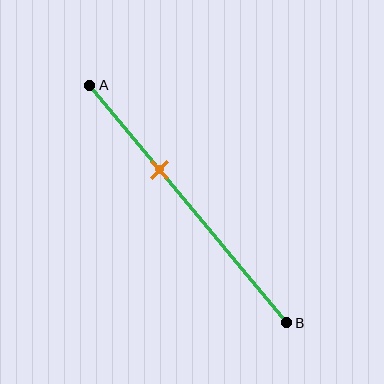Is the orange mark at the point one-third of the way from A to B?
Yes, the mark is approximately at the one-third point.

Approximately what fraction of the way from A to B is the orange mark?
The orange mark is approximately 35% of the way from A to B.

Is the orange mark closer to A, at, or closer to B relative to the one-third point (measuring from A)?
The orange mark is approximately at the one-third point of segment AB.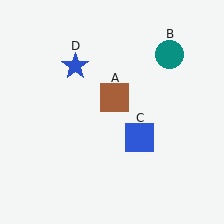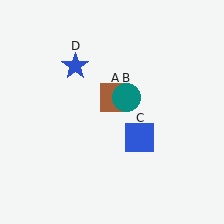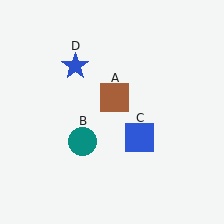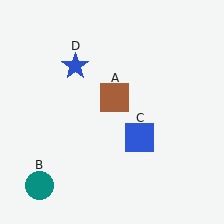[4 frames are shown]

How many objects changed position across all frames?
1 object changed position: teal circle (object B).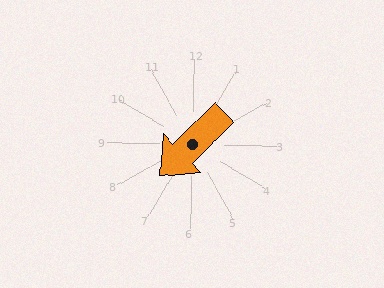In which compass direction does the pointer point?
Southwest.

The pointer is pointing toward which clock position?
Roughly 7 o'clock.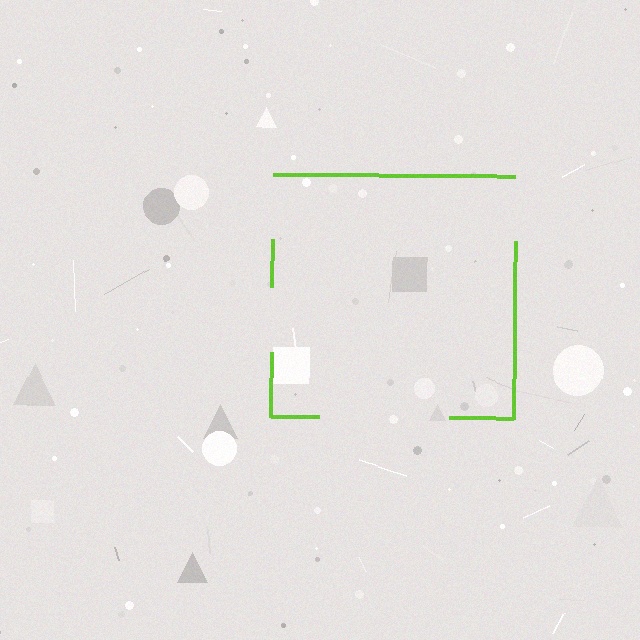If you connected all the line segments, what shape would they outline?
They would outline a square.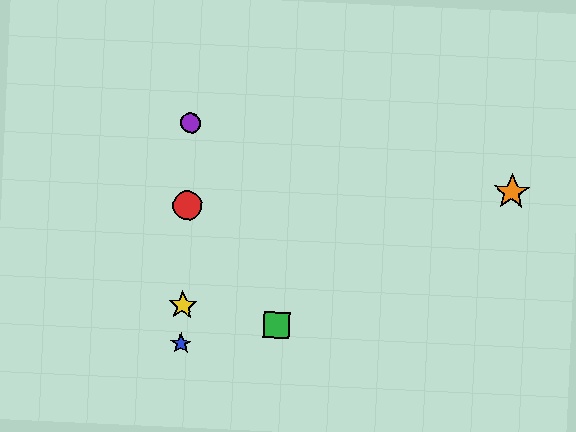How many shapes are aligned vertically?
4 shapes (the red circle, the blue star, the yellow star, the purple circle) are aligned vertically.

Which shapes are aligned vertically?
The red circle, the blue star, the yellow star, the purple circle are aligned vertically.